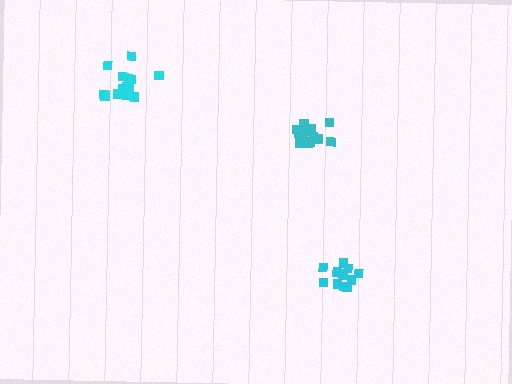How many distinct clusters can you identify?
There are 3 distinct clusters.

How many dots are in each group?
Group 1: 18 dots, Group 2: 12 dots, Group 3: 16 dots (46 total).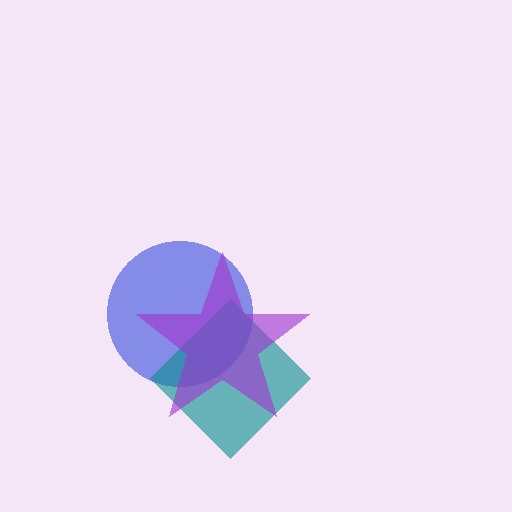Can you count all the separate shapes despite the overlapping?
Yes, there are 3 separate shapes.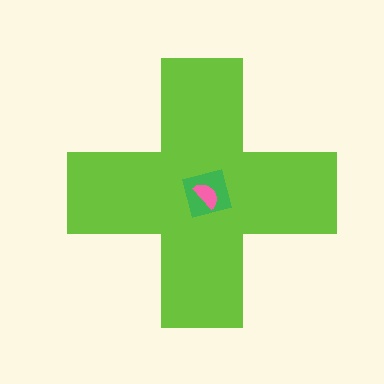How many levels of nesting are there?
3.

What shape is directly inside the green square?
The pink semicircle.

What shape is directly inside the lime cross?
The green square.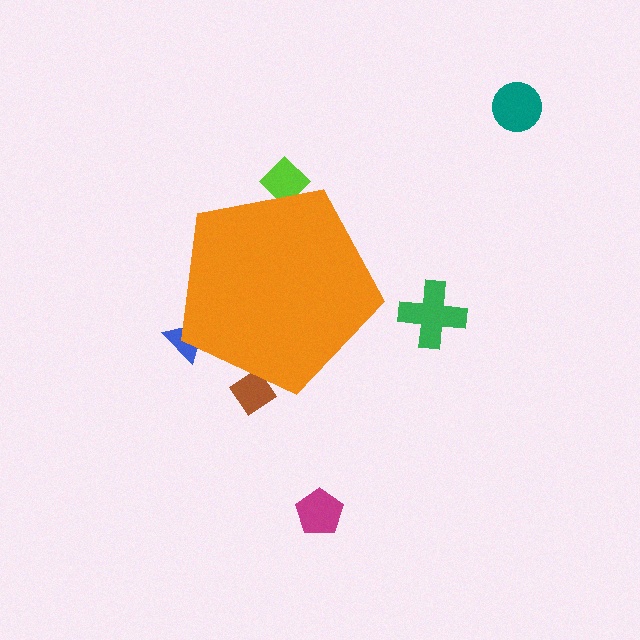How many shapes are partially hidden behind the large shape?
3 shapes are partially hidden.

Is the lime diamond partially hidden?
Yes, the lime diamond is partially hidden behind the orange pentagon.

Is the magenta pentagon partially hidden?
No, the magenta pentagon is fully visible.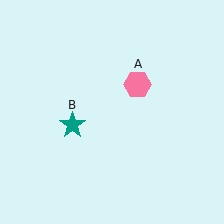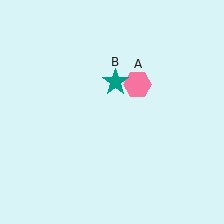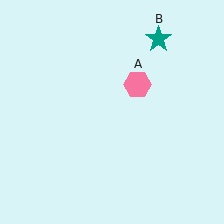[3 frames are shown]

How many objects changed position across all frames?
1 object changed position: teal star (object B).